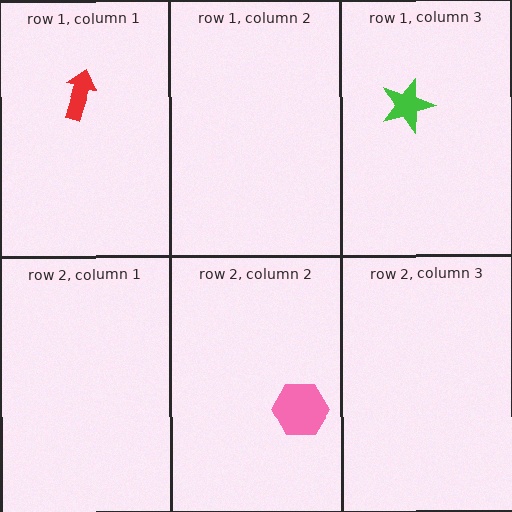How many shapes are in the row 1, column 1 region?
1.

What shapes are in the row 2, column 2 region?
The pink hexagon.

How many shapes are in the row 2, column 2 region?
1.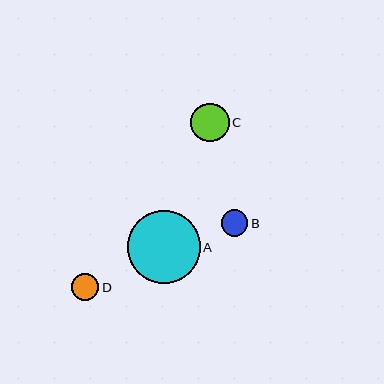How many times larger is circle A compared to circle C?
Circle A is approximately 1.9 times the size of circle C.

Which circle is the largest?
Circle A is the largest with a size of approximately 73 pixels.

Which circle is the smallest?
Circle B is the smallest with a size of approximately 26 pixels.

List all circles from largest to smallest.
From largest to smallest: A, C, D, B.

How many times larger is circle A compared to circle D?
Circle A is approximately 2.7 times the size of circle D.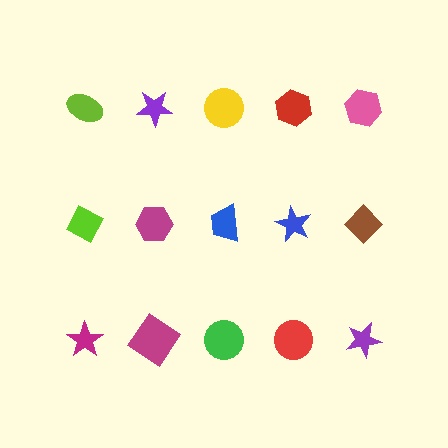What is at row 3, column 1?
A magenta star.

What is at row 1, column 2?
A purple star.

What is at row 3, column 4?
A red circle.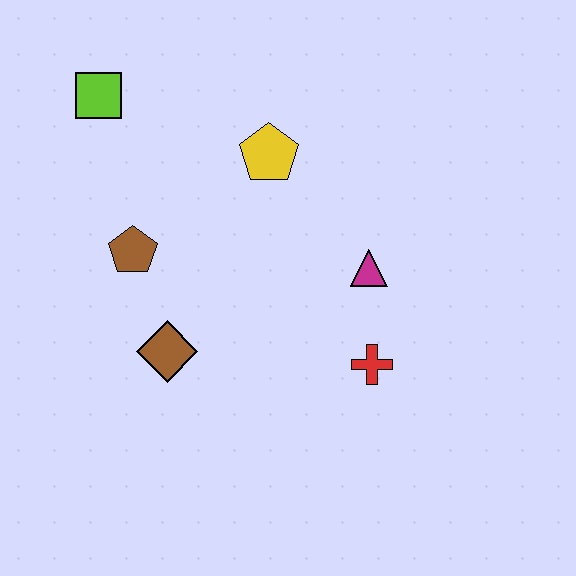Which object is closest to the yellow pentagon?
The magenta triangle is closest to the yellow pentagon.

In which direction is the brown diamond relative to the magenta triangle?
The brown diamond is to the left of the magenta triangle.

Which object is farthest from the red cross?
The lime square is farthest from the red cross.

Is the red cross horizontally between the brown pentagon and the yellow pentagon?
No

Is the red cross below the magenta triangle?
Yes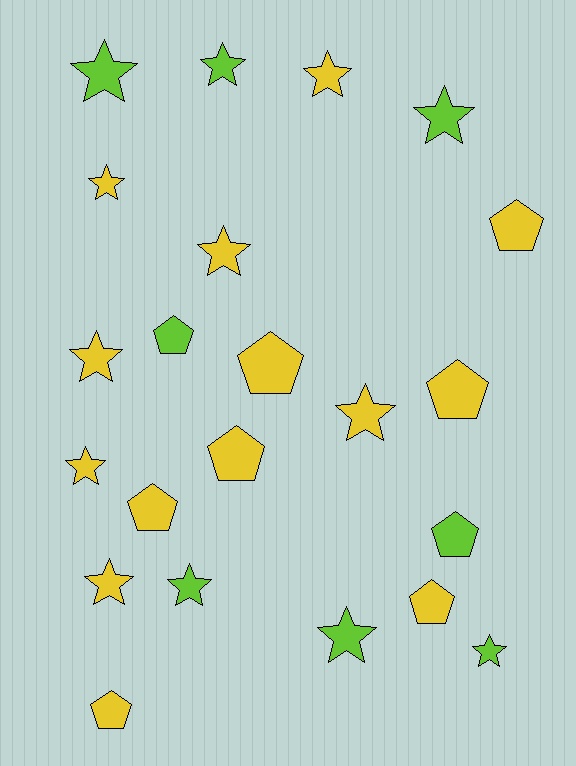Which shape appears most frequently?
Star, with 13 objects.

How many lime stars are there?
There are 6 lime stars.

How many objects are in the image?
There are 22 objects.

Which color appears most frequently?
Yellow, with 14 objects.